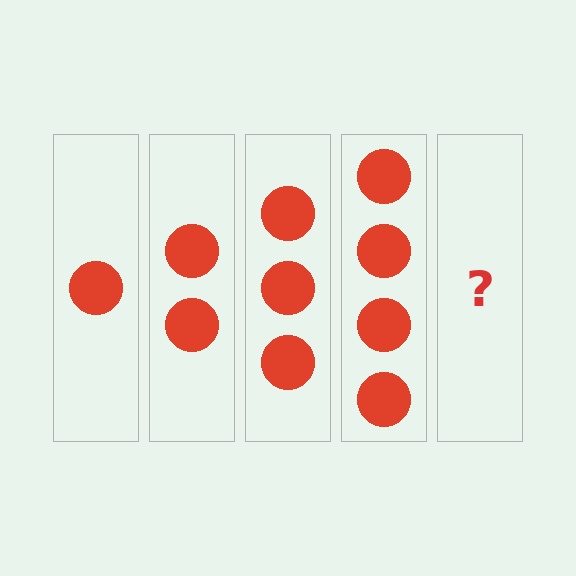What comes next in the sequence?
The next element should be 5 circles.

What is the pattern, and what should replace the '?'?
The pattern is that each step adds one more circle. The '?' should be 5 circles.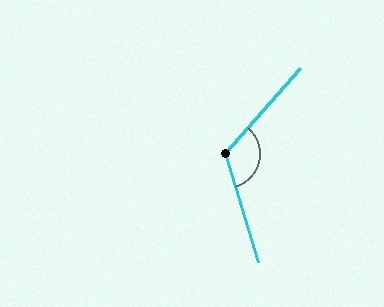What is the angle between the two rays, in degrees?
Approximately 122 degrees.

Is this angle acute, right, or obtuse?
It is obtuse.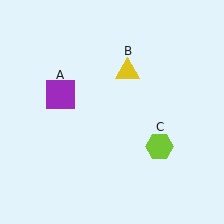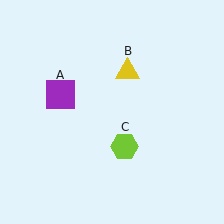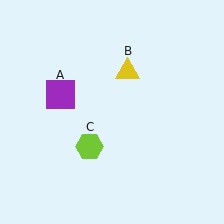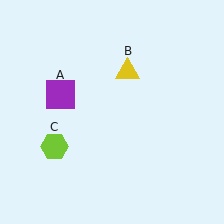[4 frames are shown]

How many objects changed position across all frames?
1 object changed position: lime hexagon (object C).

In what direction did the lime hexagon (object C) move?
The lime hexagon (object C) moved left.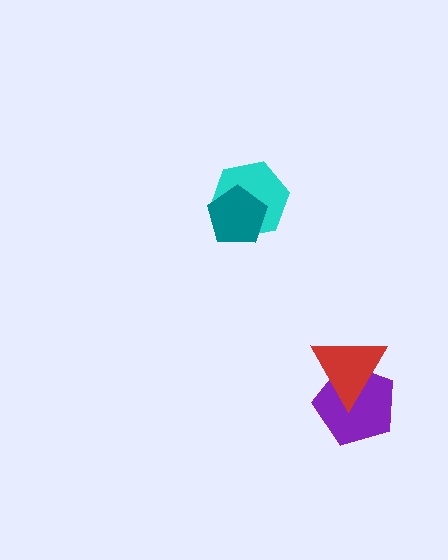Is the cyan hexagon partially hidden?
Yes, it is partially covered by another shape.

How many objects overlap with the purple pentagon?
1 object overlaps with the purple pentagon.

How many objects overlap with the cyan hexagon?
1 object overlaps with the cyan hexagon.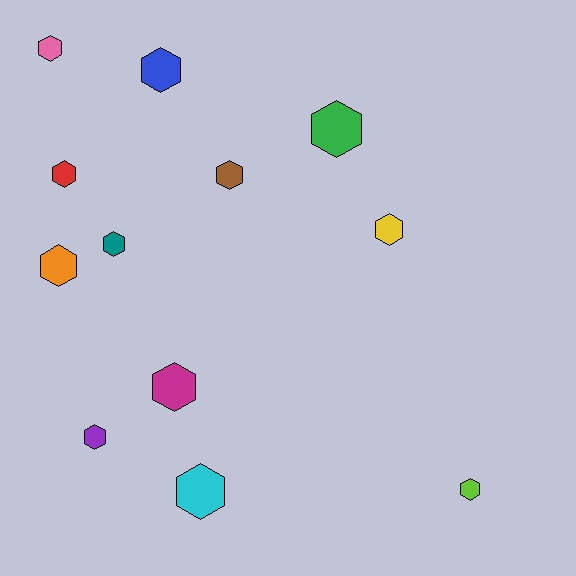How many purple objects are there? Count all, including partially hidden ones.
There is 1 purple object.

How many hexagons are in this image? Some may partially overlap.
There are 12 hexagons.